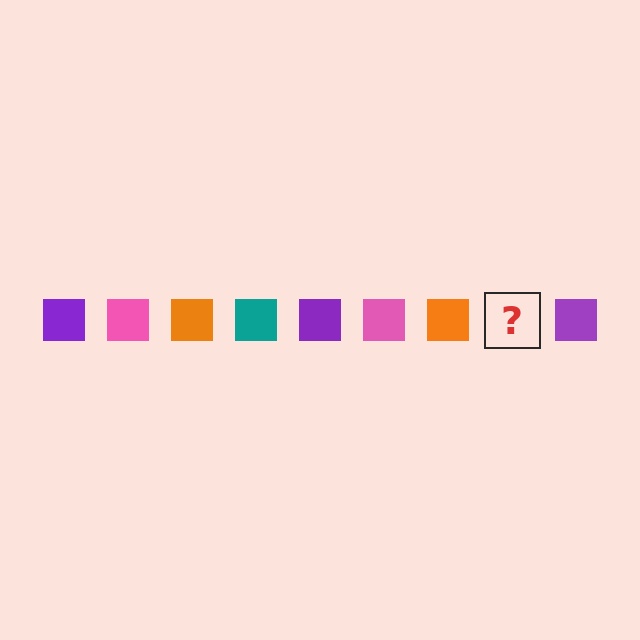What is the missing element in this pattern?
The missing element is a teal square.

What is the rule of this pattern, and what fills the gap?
The rule is that the pattern cycles through purple, pink, orange, teal squares. The gap should be filled with a teal square.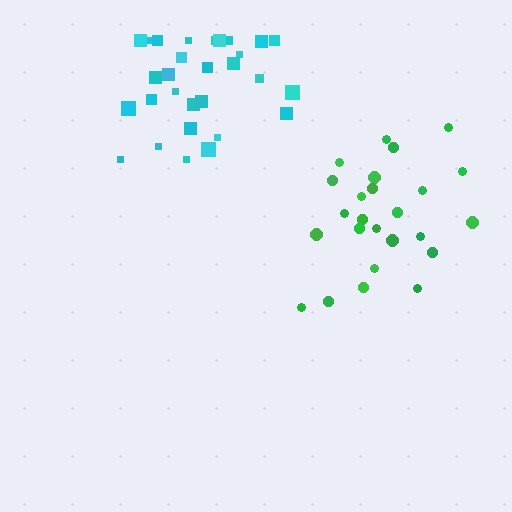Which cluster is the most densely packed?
Cyan.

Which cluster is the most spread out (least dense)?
Green.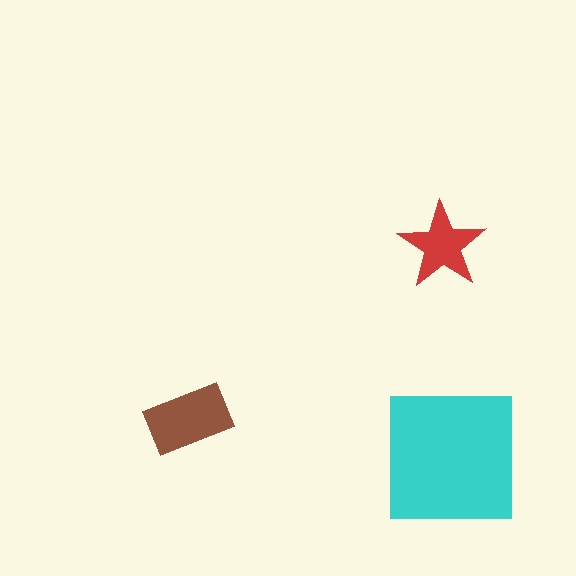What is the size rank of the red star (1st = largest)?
3rd.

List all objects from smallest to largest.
The red star, the brown rectangle, the cyan square.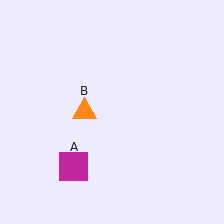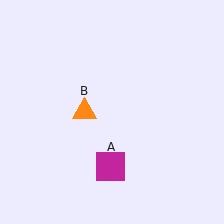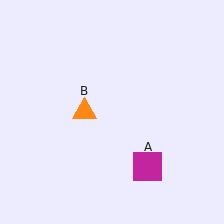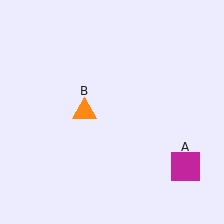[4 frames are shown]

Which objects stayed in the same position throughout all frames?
Orange triangle (object B) remained stationary.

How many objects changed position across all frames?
1 object changed position: magenta square (object A).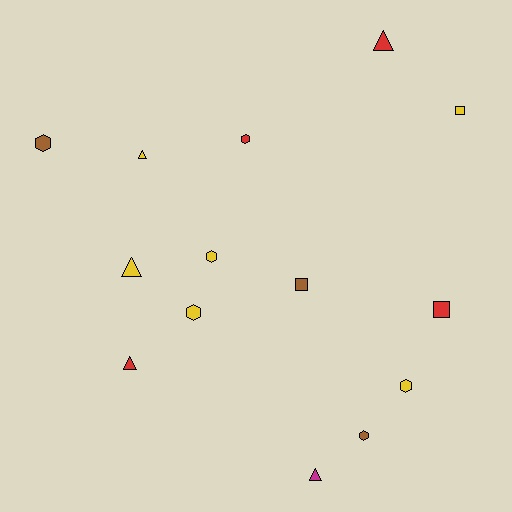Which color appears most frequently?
Yellow, with 6 objects.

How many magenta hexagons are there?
There are no magenta hexagons.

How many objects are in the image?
There are 14 objects.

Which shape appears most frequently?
Hexagon, with 6 objects.